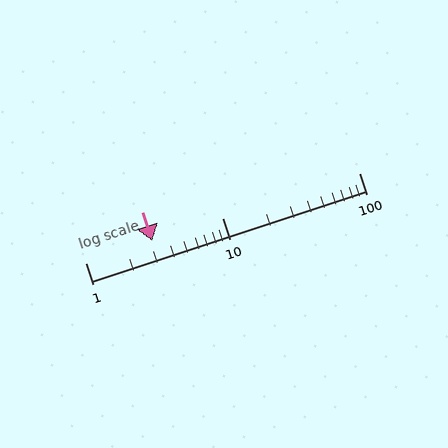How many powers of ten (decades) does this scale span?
The scale spans 2 decades, from 1 to 100.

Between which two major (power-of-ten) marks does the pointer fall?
The pointer is between 1 and 10.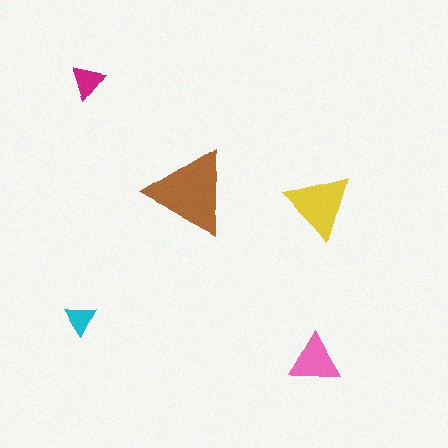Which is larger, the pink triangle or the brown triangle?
The brown one.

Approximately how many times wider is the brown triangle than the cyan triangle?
About 2.5 times wider.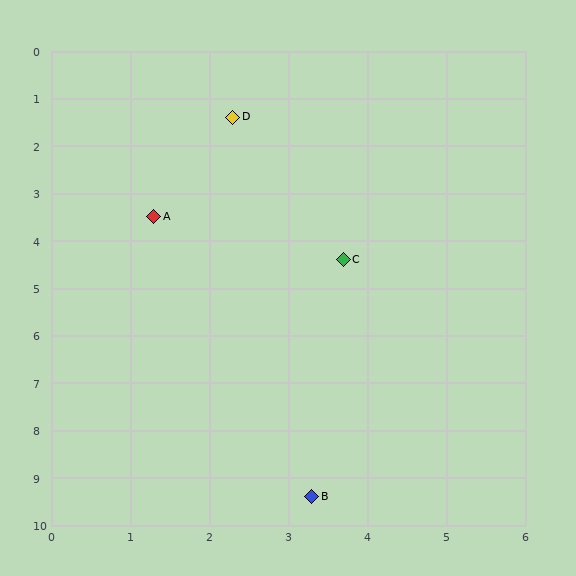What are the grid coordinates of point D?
Point D is at approximately (2.3, 1.4).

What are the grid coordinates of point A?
Point A is at approximately (1.3, 3.5).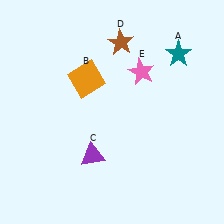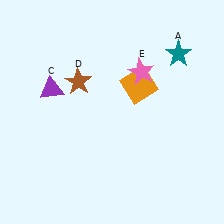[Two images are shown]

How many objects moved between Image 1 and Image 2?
3 objects moved between the two images.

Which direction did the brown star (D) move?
The brown star (D) moved left.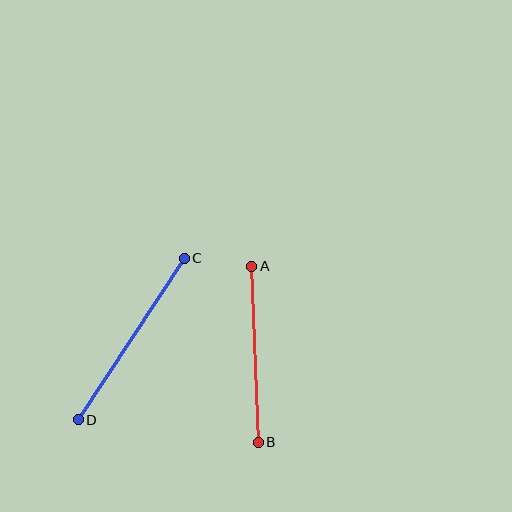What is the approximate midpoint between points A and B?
The midpoint is at approximately (255, 354) pixels.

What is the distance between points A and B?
The distance is approximately 176 pixels.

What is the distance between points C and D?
The distance is approximately 193 pixels.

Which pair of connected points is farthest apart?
Points C and D are farthest apart.